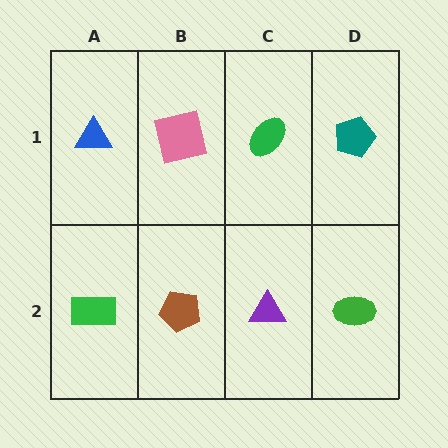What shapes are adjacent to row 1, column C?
A purple triangle (row 2, column C), a pink square (row 1, column B), a teal pentagon (row 1, column D).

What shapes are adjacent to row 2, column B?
A pink square (row 1, column B), a green rectangle (row 2, column A), a purple triangle (row 2, column C).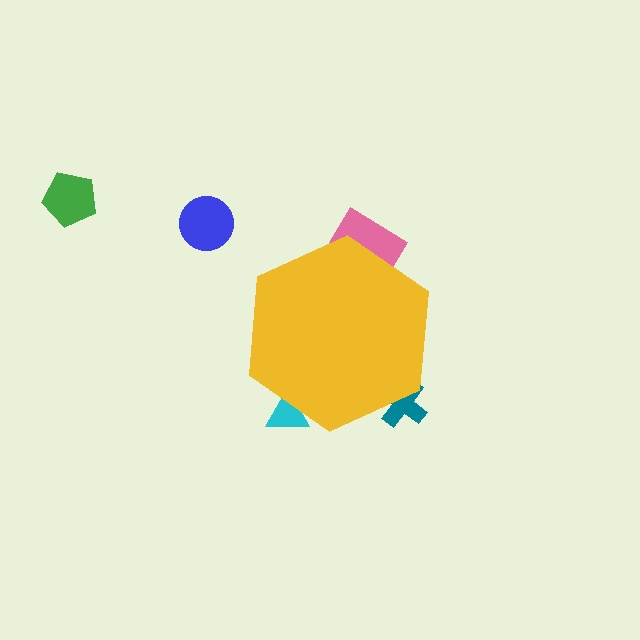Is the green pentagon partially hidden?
No, the green pentagon is fully visible.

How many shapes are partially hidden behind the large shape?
3 shapes are partially hidden.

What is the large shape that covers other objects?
A yellow hexagon.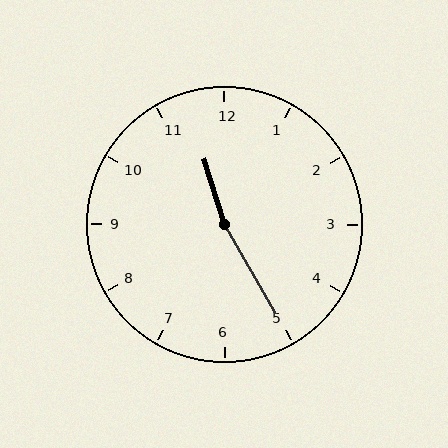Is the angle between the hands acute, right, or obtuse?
It is obtuse.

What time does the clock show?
11:25.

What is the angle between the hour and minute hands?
Approximately 168 degrees.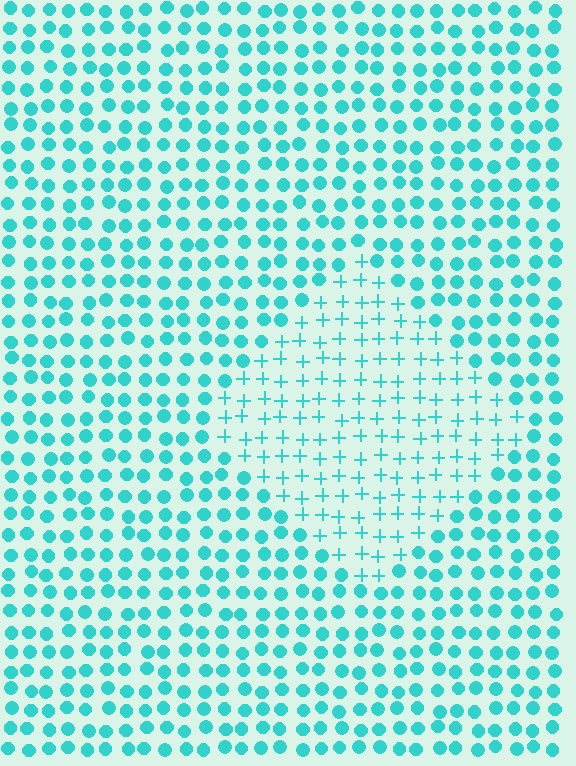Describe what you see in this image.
The image is filled with small cyan elements arranged in a uniform grid. A diamond-shaped region contains plus signs, while the surrounding area contains circles. The boundary is defined purely by the change in element shape.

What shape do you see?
I see a diamond.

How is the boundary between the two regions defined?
The boundary is defined by a change in element shape: plus signs inside vs. circles outside. All elements share the same color and spacing.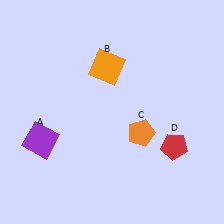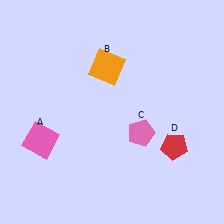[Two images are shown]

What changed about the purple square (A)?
In Image 1, A is purple. In Image 2, it changed to pink.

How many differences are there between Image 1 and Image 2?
There are 2 differences between the two images.